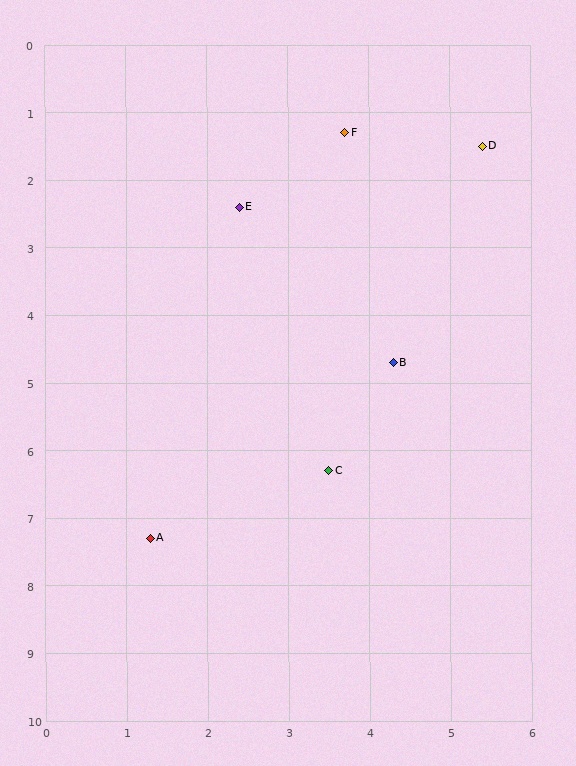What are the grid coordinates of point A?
Point A is at approximately (1.3, 7.3).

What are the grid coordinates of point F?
Point F is at approximately (3.7, 1.3).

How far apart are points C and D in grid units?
Points C and D are about 5.2 grid units apart.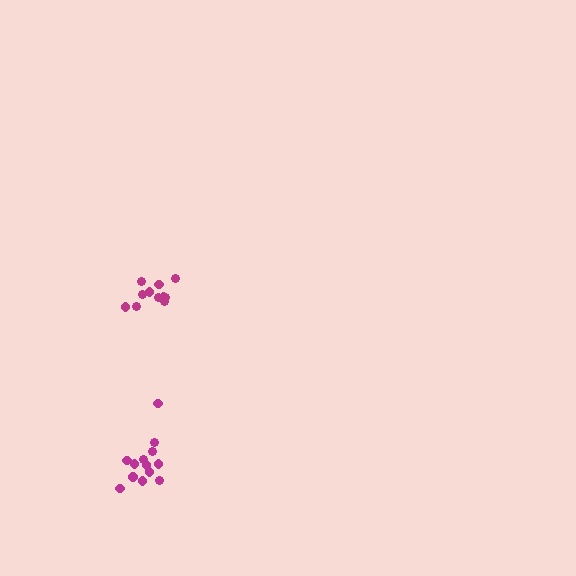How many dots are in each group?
Group 1: 13 dots, Group 2: 11 dots (24 total).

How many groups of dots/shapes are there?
There are 2 groups.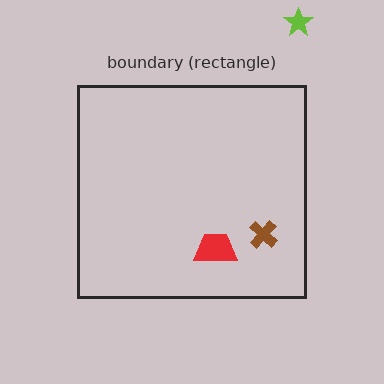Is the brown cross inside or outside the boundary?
Inside.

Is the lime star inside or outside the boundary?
Outside.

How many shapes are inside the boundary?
2 inside, 1 outside.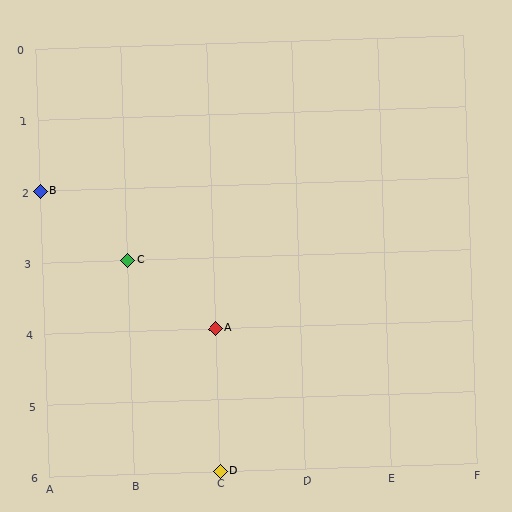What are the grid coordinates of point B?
Point B is at grid coordinates (A, 2).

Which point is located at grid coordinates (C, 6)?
Point D is at (C, 6).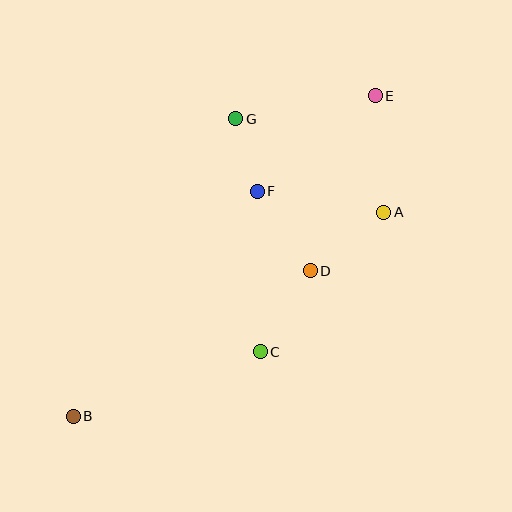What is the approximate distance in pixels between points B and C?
The distance between B and C is approximately 198 pixels.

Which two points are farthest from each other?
Points B and E are farthest from each other.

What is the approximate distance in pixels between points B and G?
The distance between B and G is approximately 339 pixels.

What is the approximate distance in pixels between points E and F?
The distance between E and F is approximately 152 pixels.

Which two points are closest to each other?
Points F and G are closest to each other.